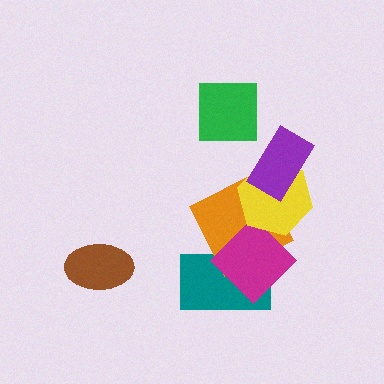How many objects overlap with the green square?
0 objects overlap with the green square.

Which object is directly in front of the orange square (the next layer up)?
The magenta diamond is directly in front of the orange square.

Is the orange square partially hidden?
Yes, it is partially covered by another shape.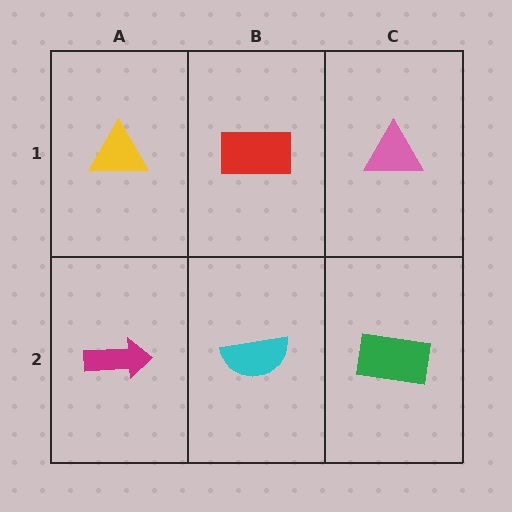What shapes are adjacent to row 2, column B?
A red rectangle (row 1, column B), a magenta arrow (row 2, column A), a green rectangle (row 2, column C).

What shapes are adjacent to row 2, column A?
A yellow triangle (row 1, column A), a cyan semicircle (row 2, column B).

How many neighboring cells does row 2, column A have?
2.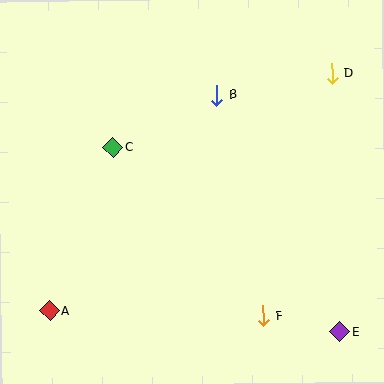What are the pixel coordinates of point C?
Point C is at (113, 147).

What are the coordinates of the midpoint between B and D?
The midpoint between B and D is at (274, 84).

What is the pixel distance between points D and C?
The distance between D and C is 231 pixels.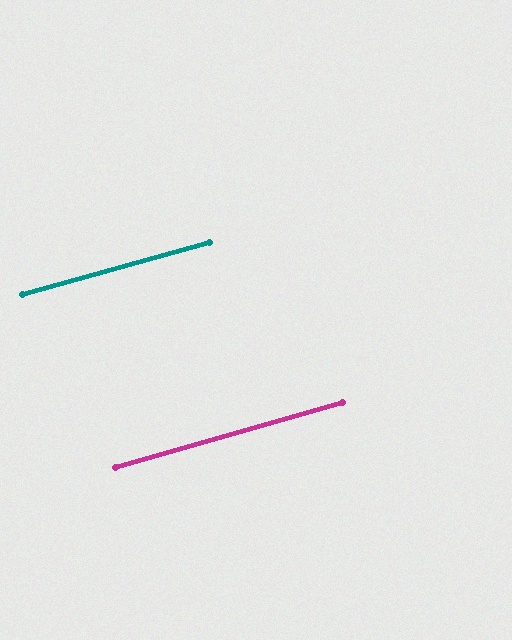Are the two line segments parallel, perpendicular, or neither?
Parallel — their directions differ by only 0.2°.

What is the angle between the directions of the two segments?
Approximately 0 degrees.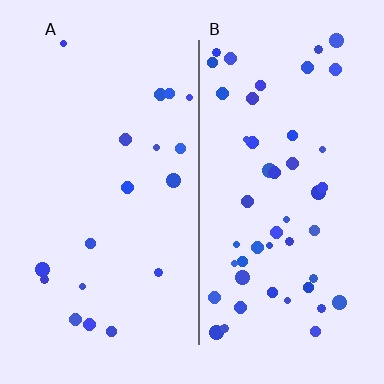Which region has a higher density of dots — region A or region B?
B (the right).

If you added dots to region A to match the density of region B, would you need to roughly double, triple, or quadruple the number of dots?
Approximately triple.